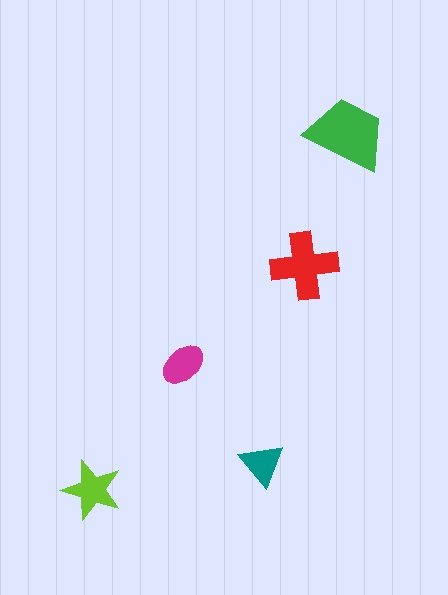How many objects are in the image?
There are 5 objects in the image.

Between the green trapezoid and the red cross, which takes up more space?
The green trapezoid.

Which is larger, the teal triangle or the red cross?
The red cross.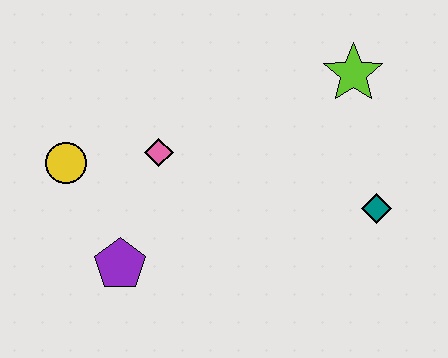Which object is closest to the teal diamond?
The lime star is closest to the teal diamond.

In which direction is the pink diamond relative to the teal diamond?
The pink diamond is to the left of the teal diamond.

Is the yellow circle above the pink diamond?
No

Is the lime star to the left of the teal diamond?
Yes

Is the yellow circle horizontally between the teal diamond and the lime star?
No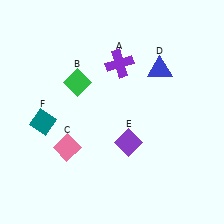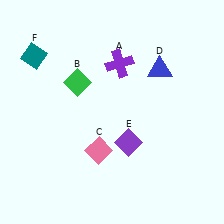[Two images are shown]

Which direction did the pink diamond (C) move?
The pink diamond (C) moved right.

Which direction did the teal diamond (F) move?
The teal diamond (F) moved up.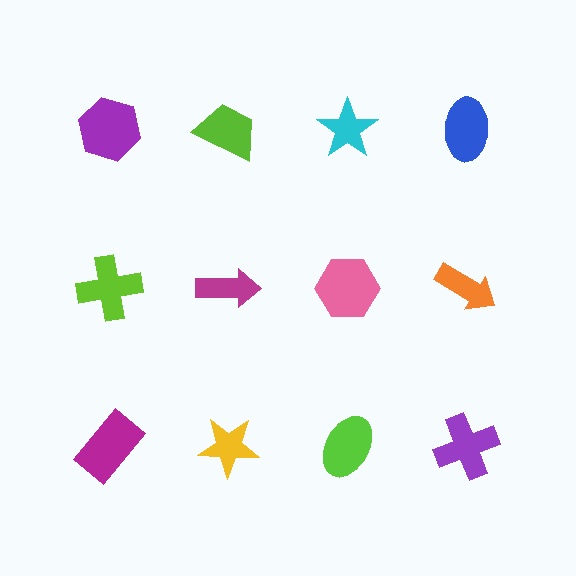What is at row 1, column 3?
A cyan star.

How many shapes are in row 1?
4 shapes.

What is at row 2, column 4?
An orange arrow.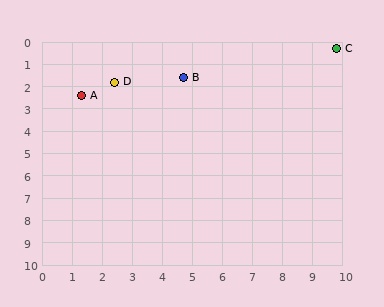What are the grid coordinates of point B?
Point B is at approximately (4.7, 1.6).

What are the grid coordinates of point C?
Point C is at approximately (9.8, 0.3).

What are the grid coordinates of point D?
Point D is at approximately (2.4, 1.8).